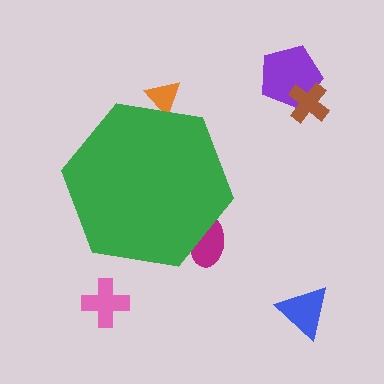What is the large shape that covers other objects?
A green hexagon.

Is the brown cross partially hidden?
No, the brown cross is fully visible.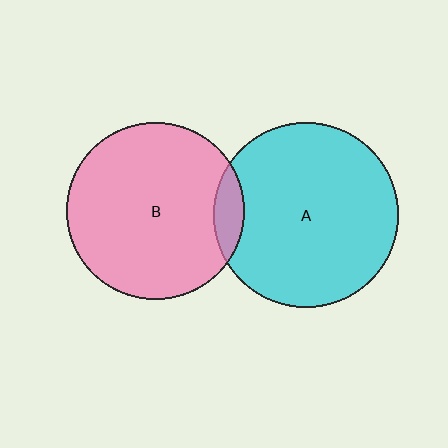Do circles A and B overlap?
Yes.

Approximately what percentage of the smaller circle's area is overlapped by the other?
Approximately 10%.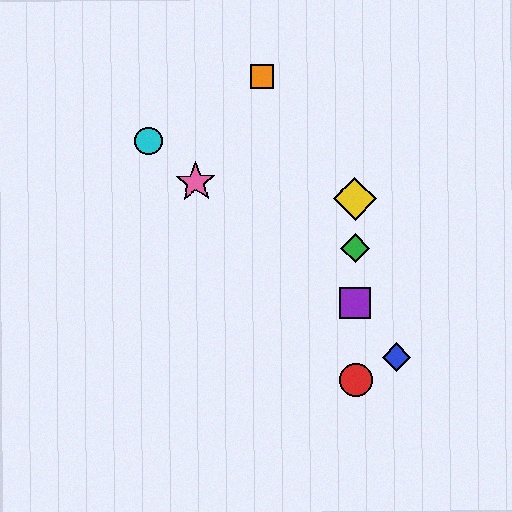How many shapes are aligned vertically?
4 shapes (the red circle, the green diamond, the yellow diamond, the purple square) are aligned vertically.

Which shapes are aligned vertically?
The red circle, the green diamond, the yellow diamond, the purple square are aligned vertically.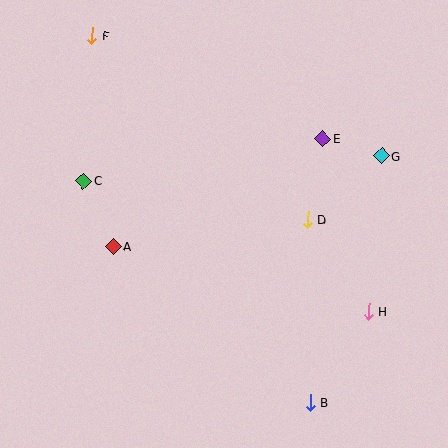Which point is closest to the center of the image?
Point D at (307, 220) is closest to the center.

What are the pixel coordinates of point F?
Point F is at (92, 36).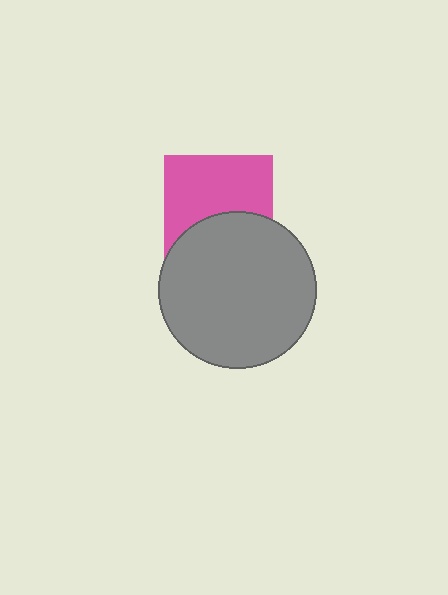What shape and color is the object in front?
The object in front is a gray circle.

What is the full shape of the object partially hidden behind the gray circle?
The partially hidden object is a pink square.